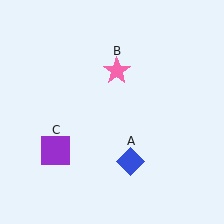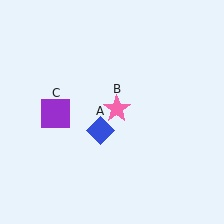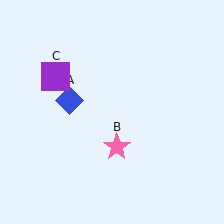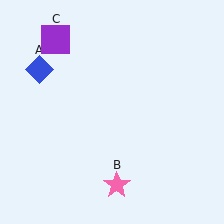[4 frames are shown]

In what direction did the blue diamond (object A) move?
The blue diamond (object A) moved up and to the left.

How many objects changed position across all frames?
3 objects changed position: blue diamond (object A), pink star (object B), purple square (object C).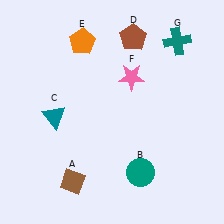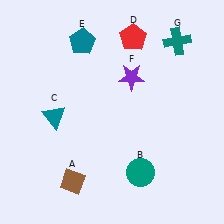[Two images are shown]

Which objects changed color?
D changed from brown to red. E changed from orange to teal. F changed from pink to purple.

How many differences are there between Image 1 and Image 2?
There are 3 differences between the two images.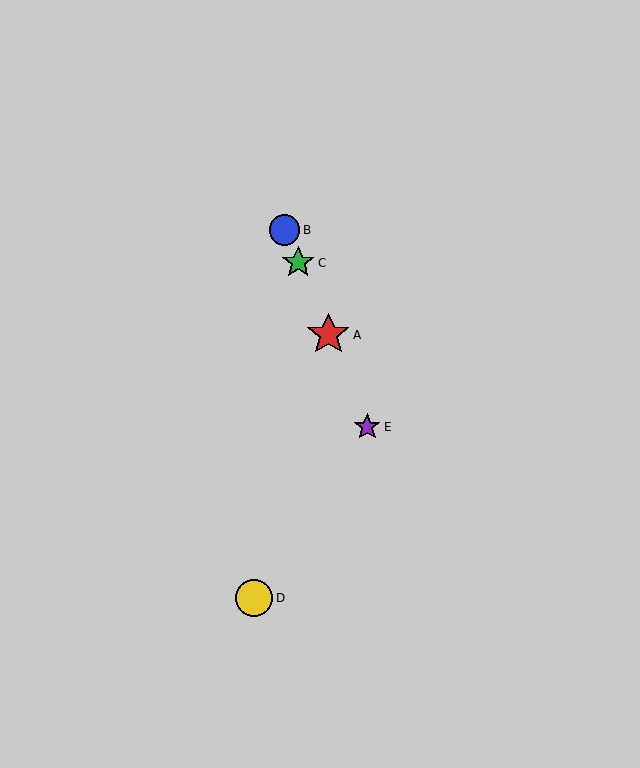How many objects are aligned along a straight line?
4 objects (A, B, C, E) are aligned along a straight line.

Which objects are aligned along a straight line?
Objects A, B, C, E are aligned along a straight line.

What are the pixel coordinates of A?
Object A is at (328, 335).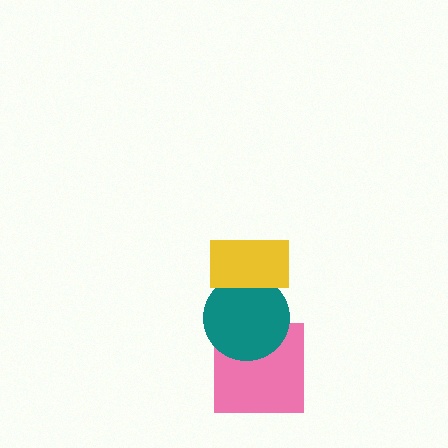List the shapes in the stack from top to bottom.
From top to bottom: the yellow rectangle, the teal circle, the pink square.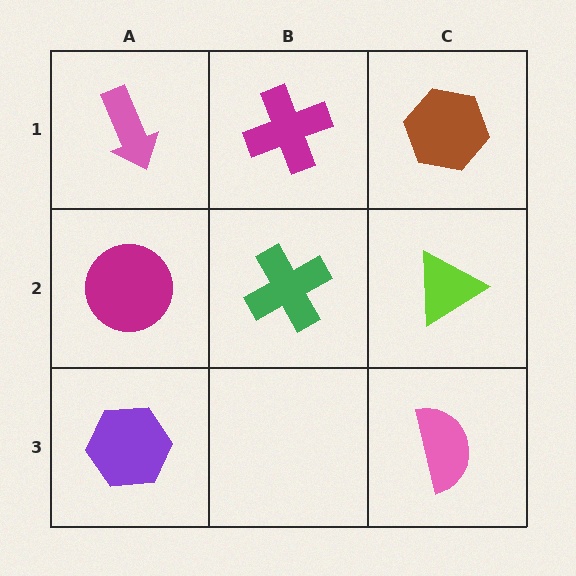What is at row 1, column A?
A pink arrow.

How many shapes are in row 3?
2 shapes.